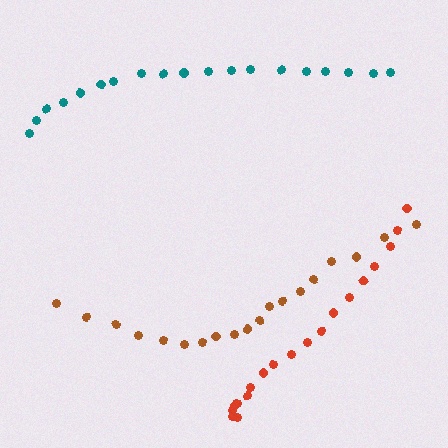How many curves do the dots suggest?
There are 3 distinct paths.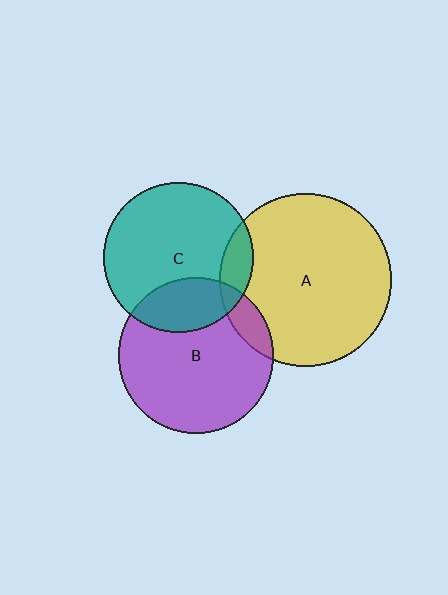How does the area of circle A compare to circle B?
Approximately 1.2 times.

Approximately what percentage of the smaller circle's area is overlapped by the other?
Approximately 25%.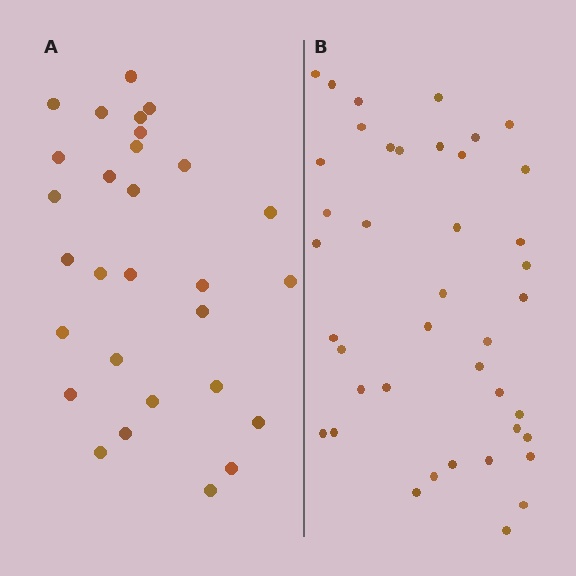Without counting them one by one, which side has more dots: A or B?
Region B (the right region) has more dots.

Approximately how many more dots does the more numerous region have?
Region B has roughly 12 or so more dots than region A.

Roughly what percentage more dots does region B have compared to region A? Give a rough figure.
About 40% more.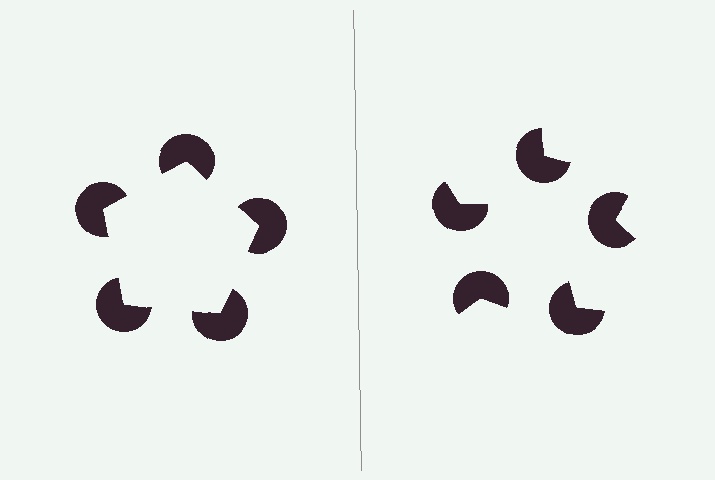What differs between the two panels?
The pac-man discs are positioned identically on both sides; only the wedge orientations differ. On the left they align to a pentagon; on the right they are misaligned.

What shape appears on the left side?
An illusory pentagon.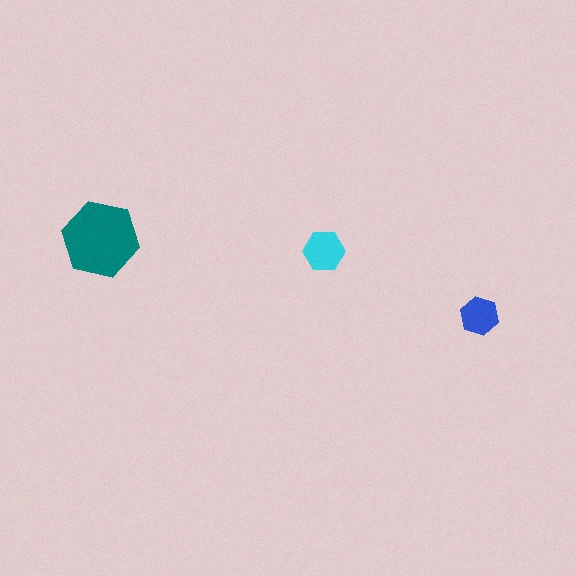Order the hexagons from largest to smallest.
the teal one, the cyan one, the blue one.